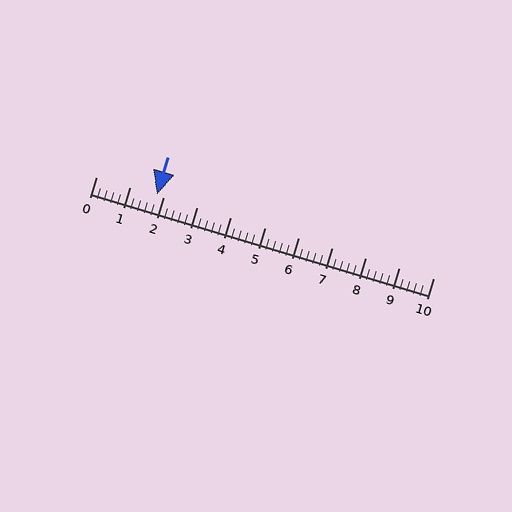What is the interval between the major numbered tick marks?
The major tick marks are spaced 1 units apart.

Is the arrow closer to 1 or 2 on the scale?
The arrow is closer to 2.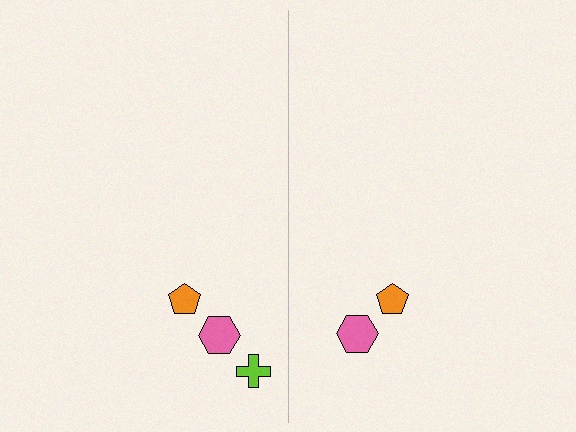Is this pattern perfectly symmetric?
No, the pattern is not perfectly symmetric. A lime cross is missing from the right side.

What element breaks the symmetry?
A lime cross is missing from the right side.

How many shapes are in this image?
There are 5 shapes in this image.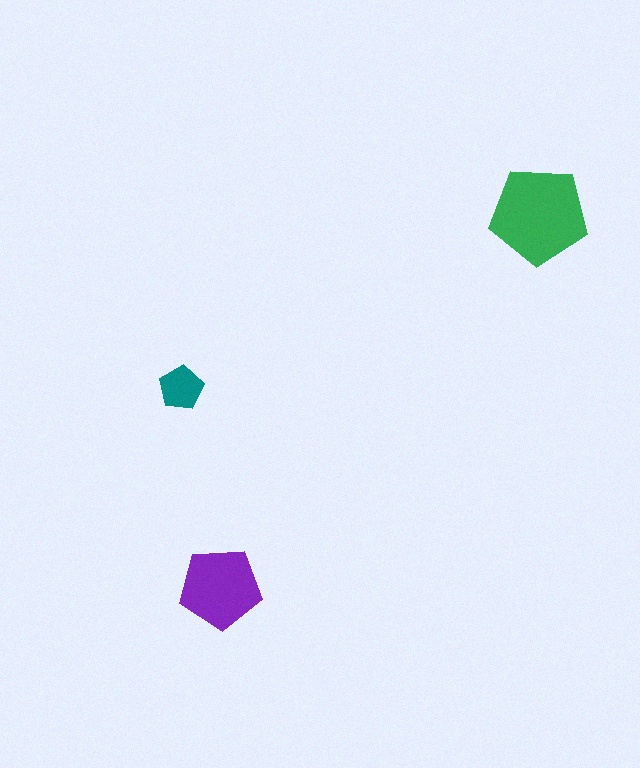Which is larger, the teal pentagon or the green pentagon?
The green one.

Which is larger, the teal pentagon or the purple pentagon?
The purple one.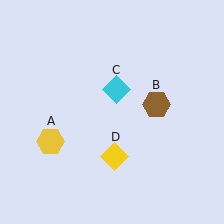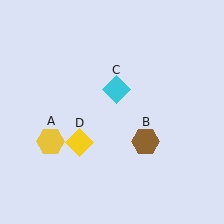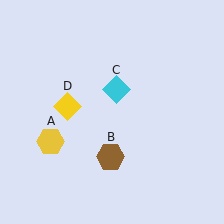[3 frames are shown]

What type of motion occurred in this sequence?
The brown hexagon (object B), yellow diamond (object D) rotated clockwise around the center of the scene.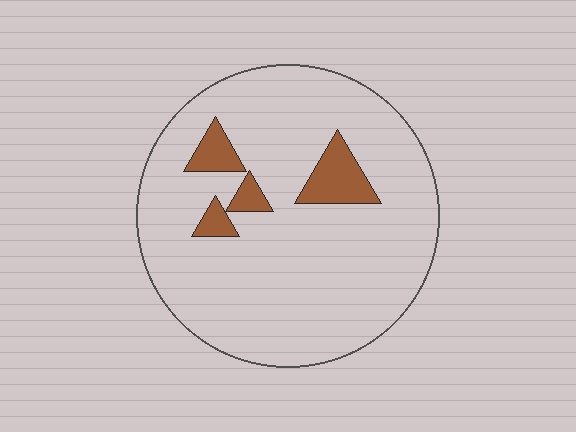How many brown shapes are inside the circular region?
4.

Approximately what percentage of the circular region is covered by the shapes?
Approximately 10%.